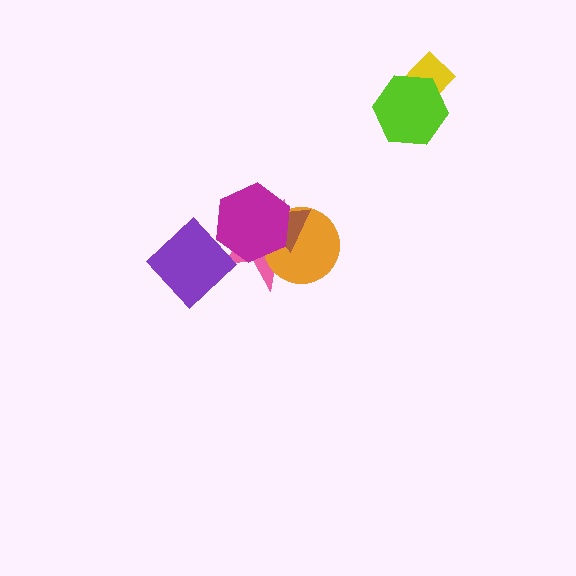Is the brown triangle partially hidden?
Yes, it is partially covered by another shape.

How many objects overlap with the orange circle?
3 objects overlap with the orange circle.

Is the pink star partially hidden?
Yes, it is partially covered by another shape.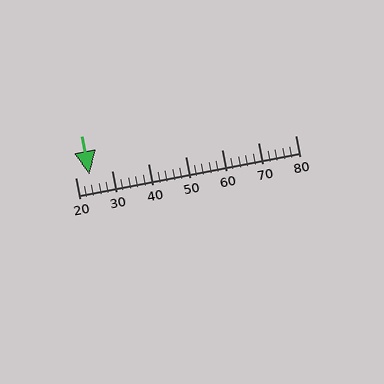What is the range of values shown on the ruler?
The ruler shows values from 20 to 80.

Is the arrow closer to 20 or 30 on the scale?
The arrow is closer to 20.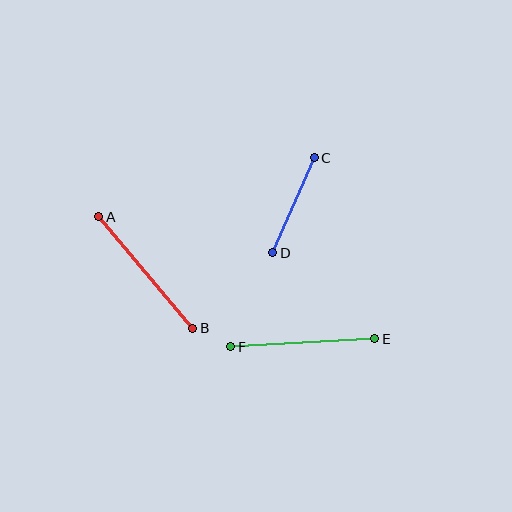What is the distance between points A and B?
The distance is approximately 146 pixels.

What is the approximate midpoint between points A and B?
The midpoint is at approximately (146, 273) pixels.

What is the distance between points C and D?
The distance is approximately 104 pixels.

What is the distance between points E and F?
The distance is approximately 144 pixels.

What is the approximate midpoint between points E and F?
The midpoint is at approximately (303, 343) pixels.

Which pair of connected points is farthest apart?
Points A and B are farthest apart.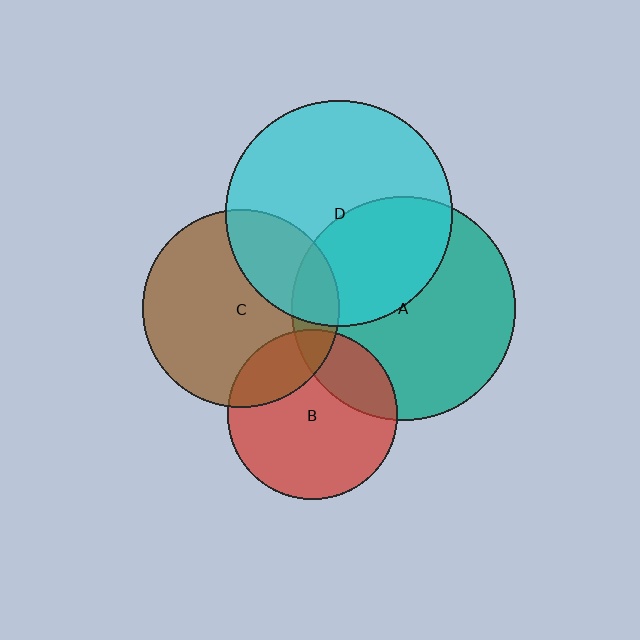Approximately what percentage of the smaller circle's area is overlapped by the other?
Approximately 20%.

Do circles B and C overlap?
Yes.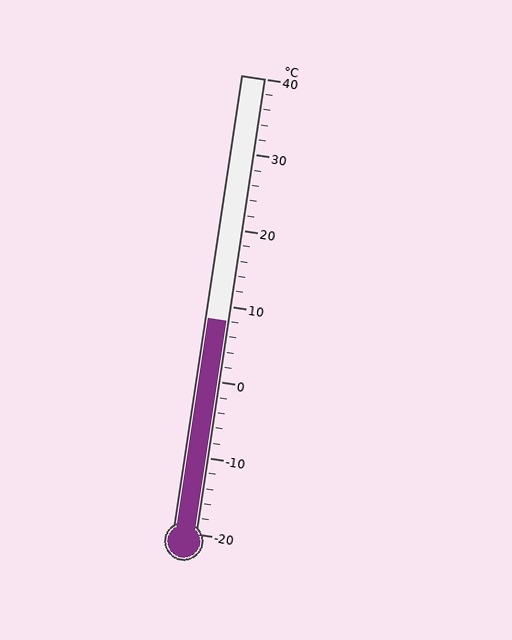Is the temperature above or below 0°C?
The temperature is above 0°C.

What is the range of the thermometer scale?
The thermometer scale ranges from -20°C to 40°C.